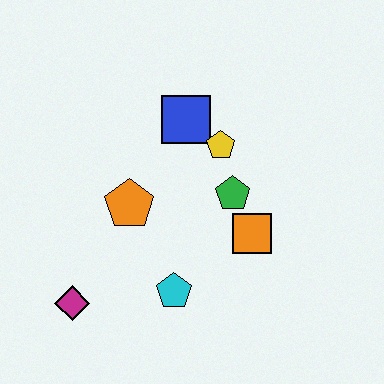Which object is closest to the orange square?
The green pentagon is closest to the orange square.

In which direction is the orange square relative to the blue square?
The orange square is below the blue square.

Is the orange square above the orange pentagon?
No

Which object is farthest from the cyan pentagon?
The blue square is farthest from the cyan pentagon.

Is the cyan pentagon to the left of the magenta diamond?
No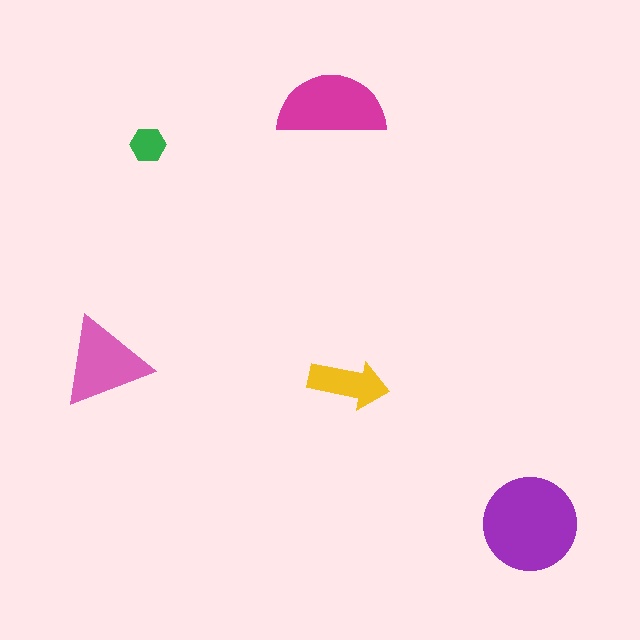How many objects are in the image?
There are 5 objects in the image.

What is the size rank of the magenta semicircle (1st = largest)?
2nd.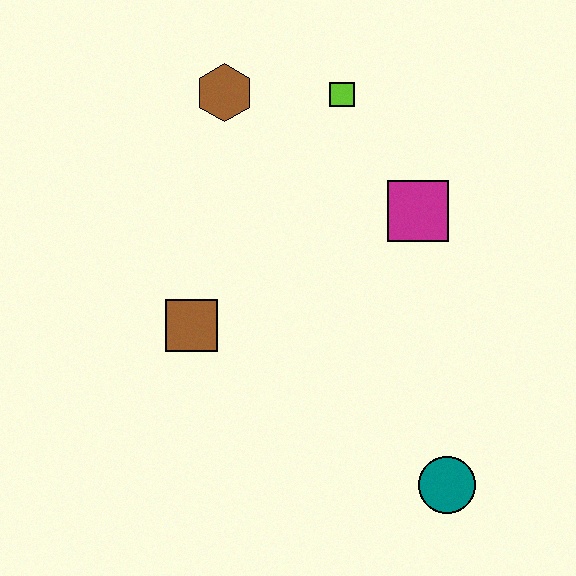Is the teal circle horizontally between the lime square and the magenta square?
No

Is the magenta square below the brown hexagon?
Yes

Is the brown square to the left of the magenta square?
Yes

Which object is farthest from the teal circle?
The brown hexagon is farthest from the teal circle.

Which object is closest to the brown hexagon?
The lime square is closest to the brown hexagon.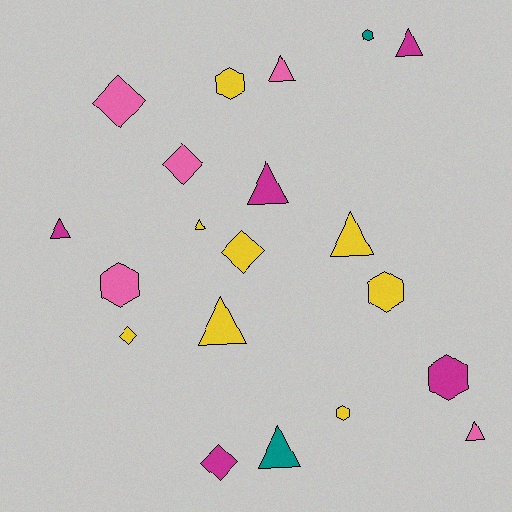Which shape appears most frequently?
Triangle, with 9 objects.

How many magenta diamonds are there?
There is 1 magenta diamond.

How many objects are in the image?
There are 20 objects.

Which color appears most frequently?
Yellow, with 8 objects.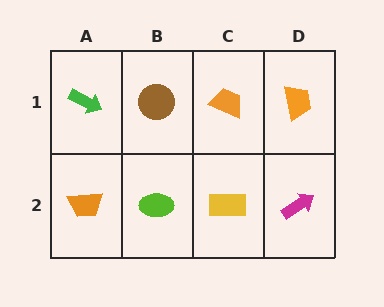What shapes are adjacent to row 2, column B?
A brown circle (row 1, column B), an orange trapezoid (row 2, column A), a yellow rectangle (row 2, column C).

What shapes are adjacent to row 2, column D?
An orange trapezoid (row 1, column D), a yellow rectangle (row 2, column C).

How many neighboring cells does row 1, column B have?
3.